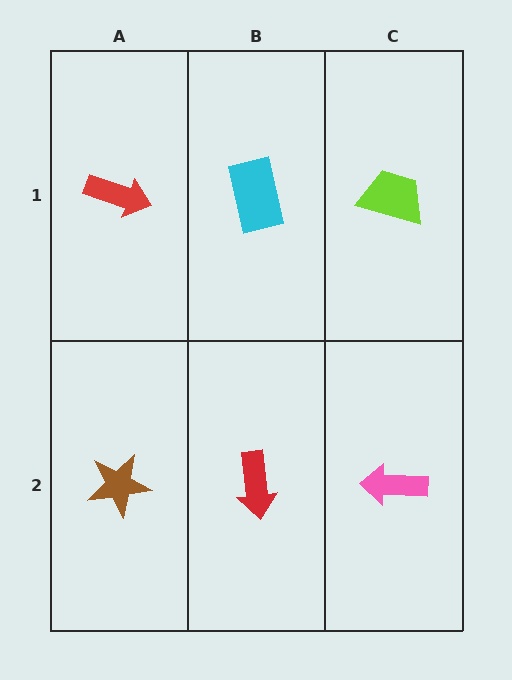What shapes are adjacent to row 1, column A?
A brown star (row 2, column A), a cyan rectangle (row 1, column B).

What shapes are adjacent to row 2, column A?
A red arrow (row 1, column A), a red arrow (row 2, column B).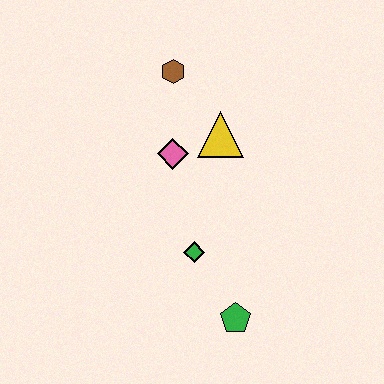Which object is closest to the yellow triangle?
The pink diamond is closest to the yellow triangle.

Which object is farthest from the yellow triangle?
The green pentagon is farthest from the yellow triangle.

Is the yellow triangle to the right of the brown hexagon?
Yes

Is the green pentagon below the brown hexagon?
Yes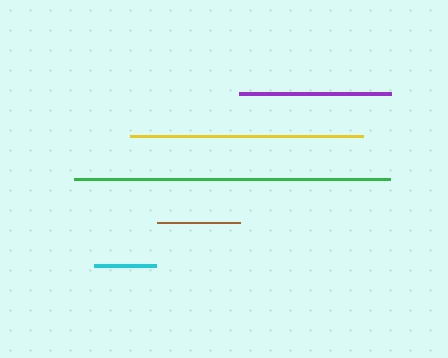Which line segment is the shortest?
The cyan line is the shortest at approximately 62 pixels.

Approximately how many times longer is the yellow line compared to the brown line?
The yellow line is approximately 2.8 times the length of the brown line.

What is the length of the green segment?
The green segment is approximately 316 pixels long.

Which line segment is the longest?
The green line is the longest at approximately 316 pixels.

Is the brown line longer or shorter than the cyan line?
The brown line is longer than the cyan line.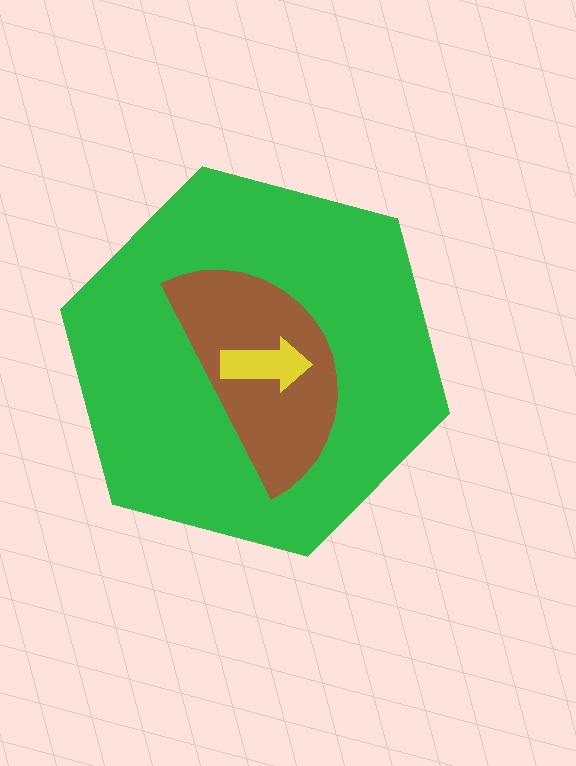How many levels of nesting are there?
3.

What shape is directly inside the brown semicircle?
The yellow arrow.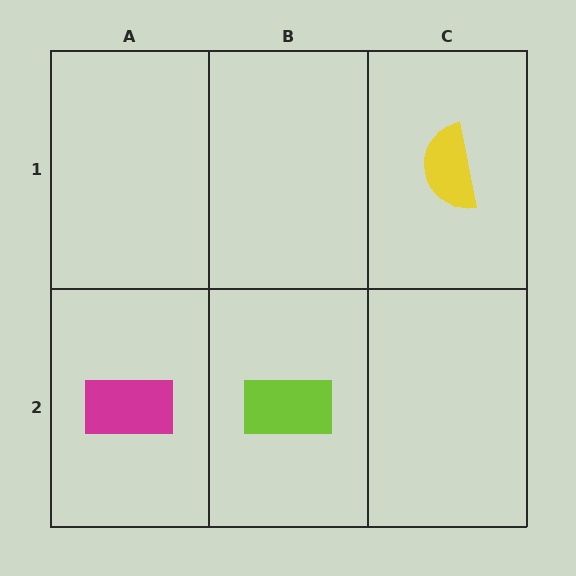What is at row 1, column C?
A yellow semicircle.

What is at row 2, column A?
A magenta rectangle.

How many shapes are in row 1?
1 shape.